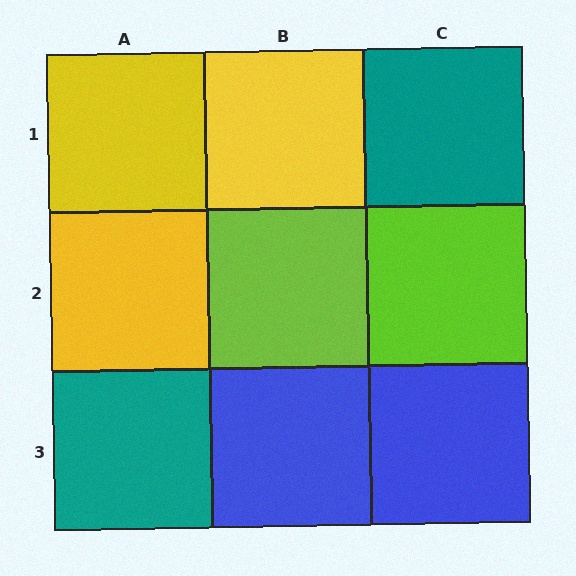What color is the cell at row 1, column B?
Yellow.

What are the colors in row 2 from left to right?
Yellow, lime, lime.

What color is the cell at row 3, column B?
Blue.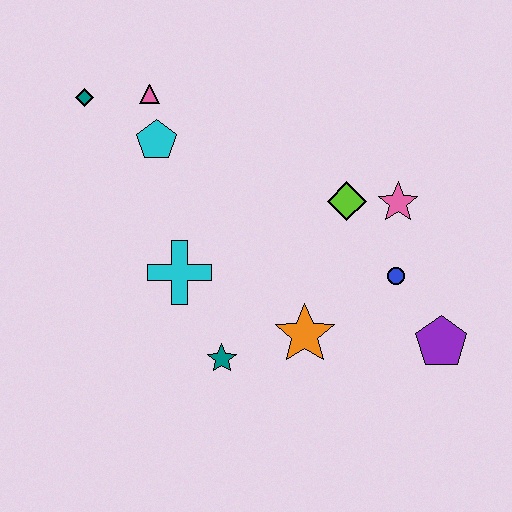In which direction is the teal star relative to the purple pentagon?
The teal star is to the left of the purple pentagon.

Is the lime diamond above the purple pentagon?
Yes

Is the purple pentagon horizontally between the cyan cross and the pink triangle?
No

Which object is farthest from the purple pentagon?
The teal diamond is farthest from the purple pentagon.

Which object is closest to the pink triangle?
The cyan pentagon is closest to the pink triangle.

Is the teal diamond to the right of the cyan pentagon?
No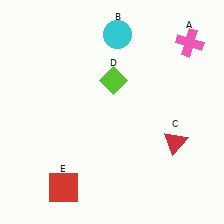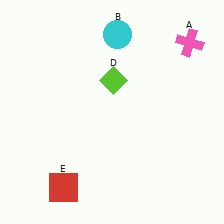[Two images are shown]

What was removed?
The red triangle (C) was removed in Image 2.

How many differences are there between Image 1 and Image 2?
There is 1 difference between the two images.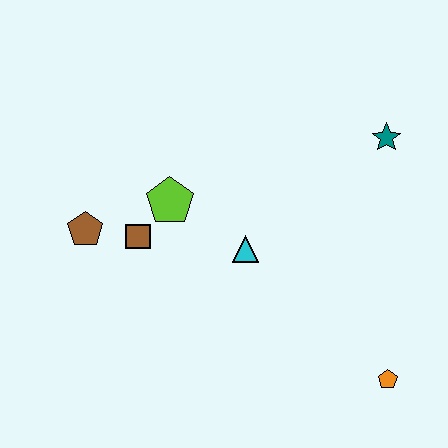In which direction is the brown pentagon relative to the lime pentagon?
The brown pentagon is to the left of the lime pentagon.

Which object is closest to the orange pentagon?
The cyan triangle is closest to the orange pentagon.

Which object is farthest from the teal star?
The brown pentagon is farthest from the teal star.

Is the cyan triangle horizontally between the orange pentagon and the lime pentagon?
Yes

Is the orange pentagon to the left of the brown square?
No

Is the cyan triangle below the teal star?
Yes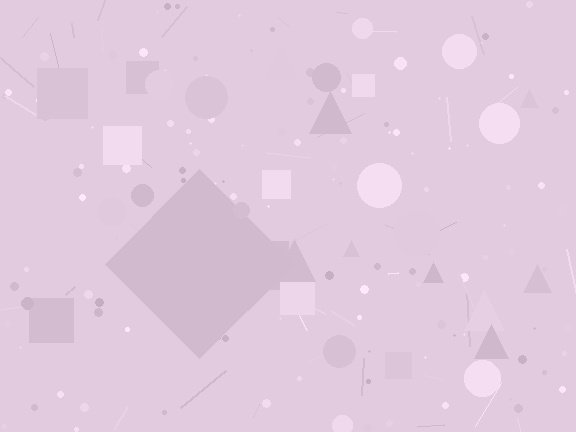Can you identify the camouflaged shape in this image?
The camouflaged shape is a diamond.